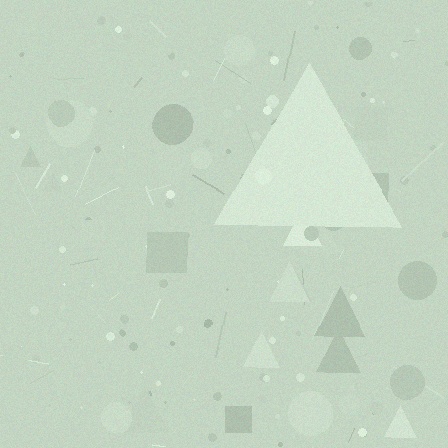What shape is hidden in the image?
A triangle is hidden in the image.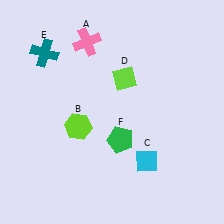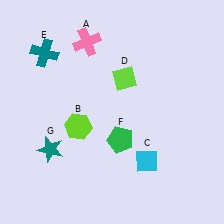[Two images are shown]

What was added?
A teal star (G) was added in Image 2.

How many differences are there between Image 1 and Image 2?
There is 1 difference between the two images.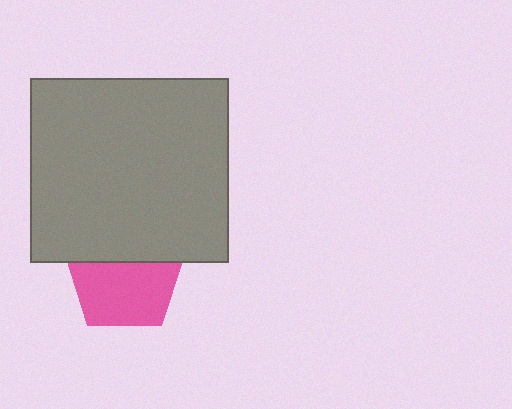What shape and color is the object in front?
The object in front is a gray rectangle.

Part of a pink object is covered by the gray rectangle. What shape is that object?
It is a pentagon.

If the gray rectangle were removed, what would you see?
You would see the complete pink pentagon.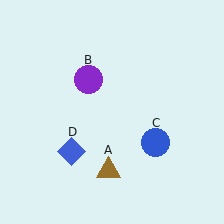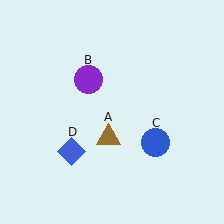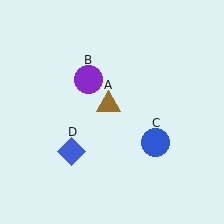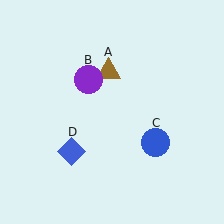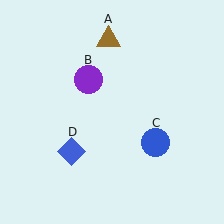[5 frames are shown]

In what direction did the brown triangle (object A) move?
The brown triangle (object A) moved up.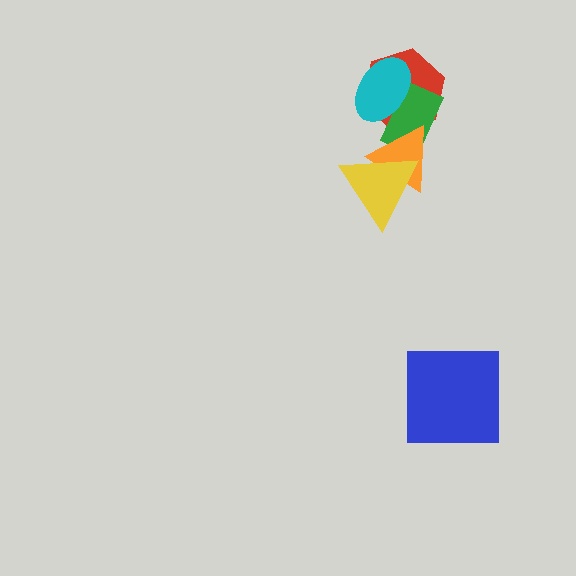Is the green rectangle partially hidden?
Yes, it is partially covered by another shape.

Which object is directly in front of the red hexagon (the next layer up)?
The green rectangle is directly in front of the red hexagon.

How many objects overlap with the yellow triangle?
1 object overlaps with the yellow triangle.